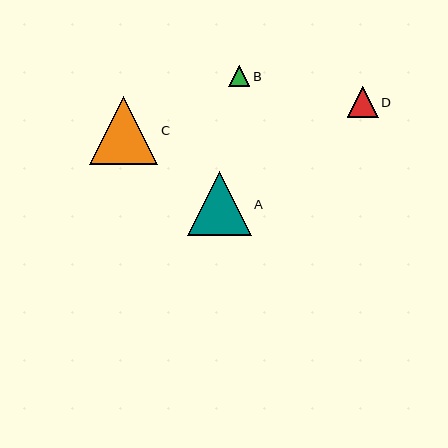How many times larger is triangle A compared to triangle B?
Triangle A is approximately 2.9 times the size of triangle B.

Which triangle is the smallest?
Triangle B is the smallest with a size of approximately 22 pixels.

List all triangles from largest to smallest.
From largest to smallest: C, A, D, B.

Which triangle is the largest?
Triangle C is the largest with a size of approximately 68 pixels.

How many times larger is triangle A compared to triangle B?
Triangle A is approximately 2.9 times the size of triangle B.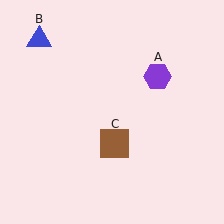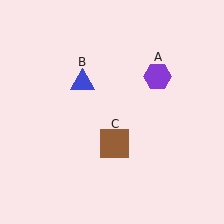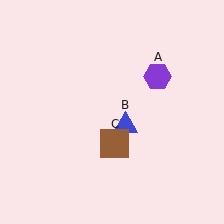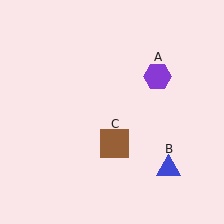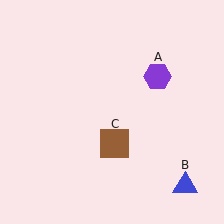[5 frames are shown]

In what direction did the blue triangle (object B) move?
The blue triangle (object B) moved down and to the right.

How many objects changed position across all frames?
1 object changed position: blue triangle (object B).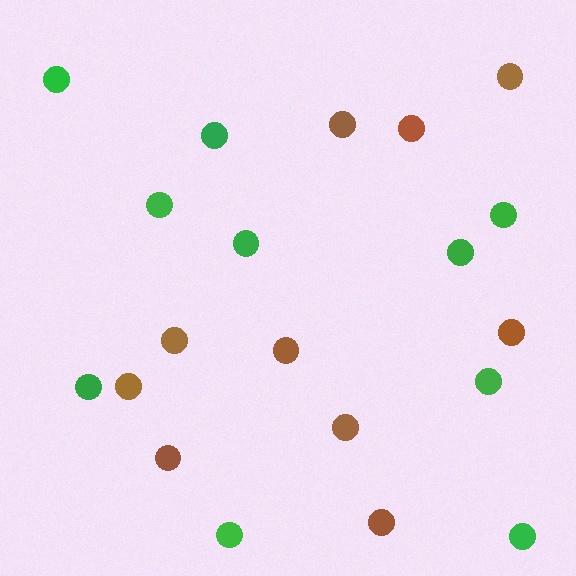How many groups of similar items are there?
There are 2 groups: one group of green circles (10) and one group of brown circles (10).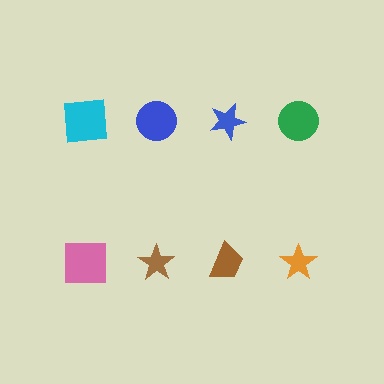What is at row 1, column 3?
A blue star.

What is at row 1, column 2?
A blue circle.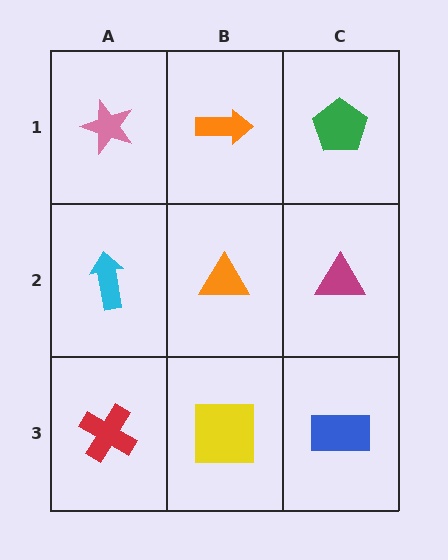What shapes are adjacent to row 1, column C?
A magenta triangle (row 2, column C), an orange arrow (row 1, column B).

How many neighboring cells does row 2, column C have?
3.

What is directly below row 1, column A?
A cyan arrow.